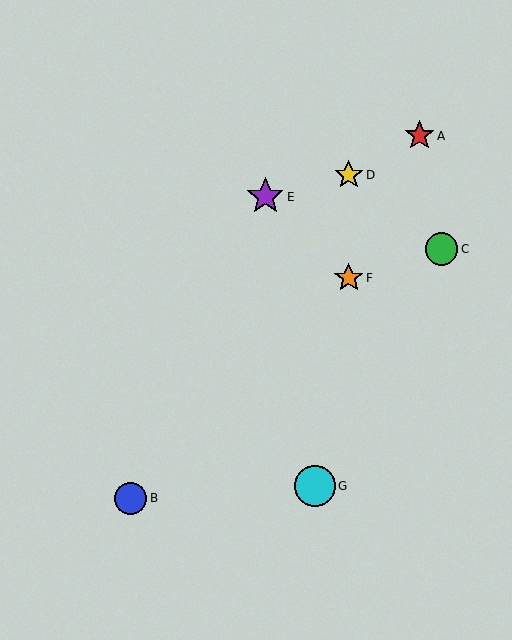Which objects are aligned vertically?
Objects D, F are aligned vertically.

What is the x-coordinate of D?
Object D is at x≈349.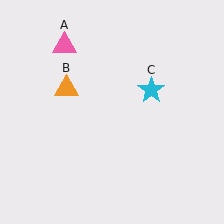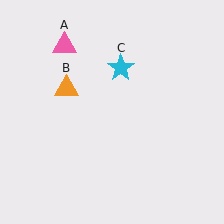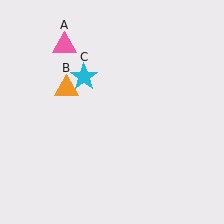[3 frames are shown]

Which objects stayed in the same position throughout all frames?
Pink triangle (object A) and orange triangle (object B) remained stationary.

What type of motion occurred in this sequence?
The cyan star (object C) rotated counterclockwise around the center of the scene.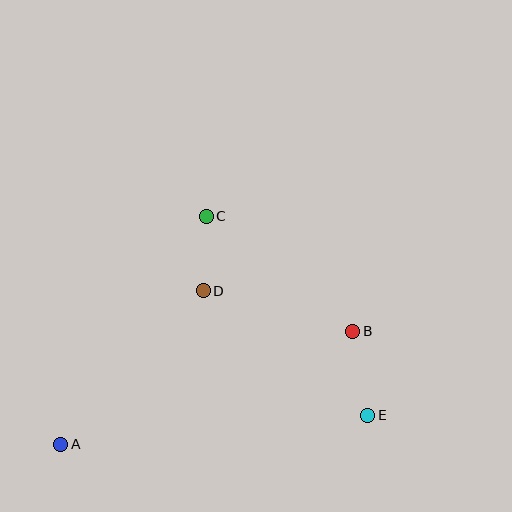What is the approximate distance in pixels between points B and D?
The distance between B and D is approximately 155 pixels.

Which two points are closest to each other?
Points C and D are closest to each other.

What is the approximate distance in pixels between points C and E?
The distance between C and E is approximately 256 pixels.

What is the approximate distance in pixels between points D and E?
The distance between D and E is approximately 206 pixels.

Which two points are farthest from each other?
Points A and B are farthest from each other.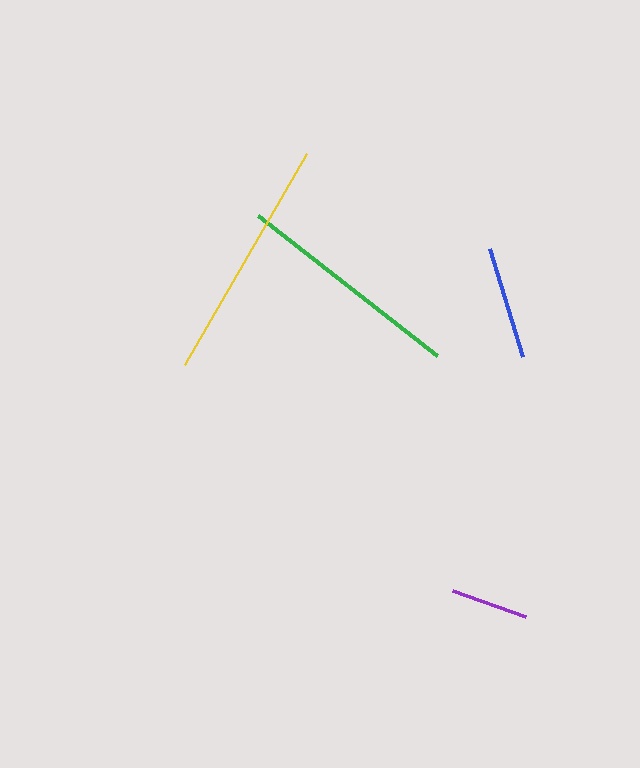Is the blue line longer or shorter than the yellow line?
The yellow line is longer than the blue line.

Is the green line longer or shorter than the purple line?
The green line is longer than the purple line.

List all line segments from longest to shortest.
From longest to shortest: yellow, green, blue, purple.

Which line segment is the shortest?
The purple line is the shortest at approximately 78 pixels.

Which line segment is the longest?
The yellow line is the longest at approximately 244 pixels.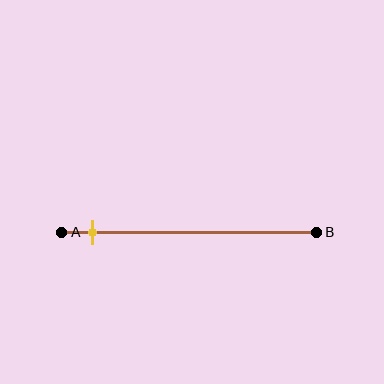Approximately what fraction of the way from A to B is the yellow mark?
The yellow mark is approximately 10% of the way from A to B.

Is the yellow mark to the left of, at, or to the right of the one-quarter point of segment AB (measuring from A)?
The yellow mark is to the left of the one-quarter point of segment AB.